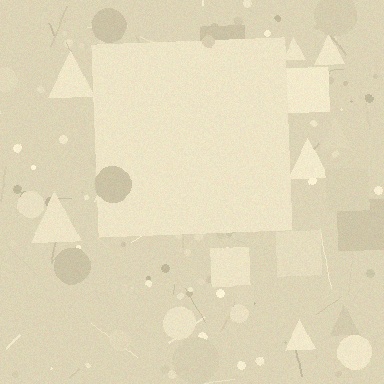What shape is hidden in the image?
A square is hidden in the image.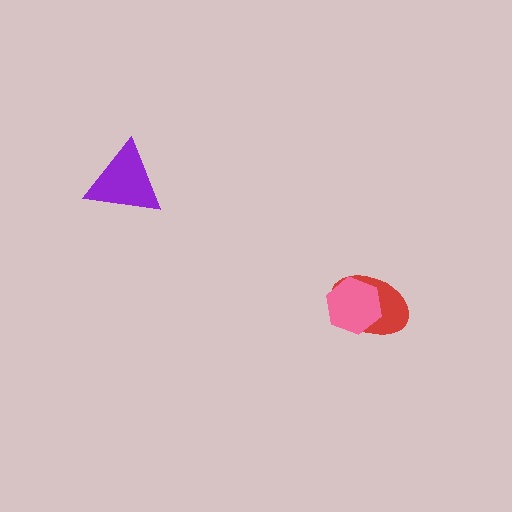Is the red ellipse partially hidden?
Yes, it is partially covered by another shape.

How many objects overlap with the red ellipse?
1 object overlaps with the red ellipse.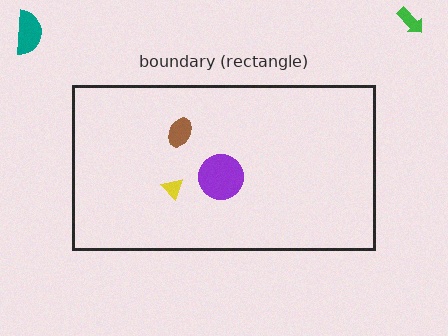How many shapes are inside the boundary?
3 inside, 2 outside.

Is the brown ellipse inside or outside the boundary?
Inside.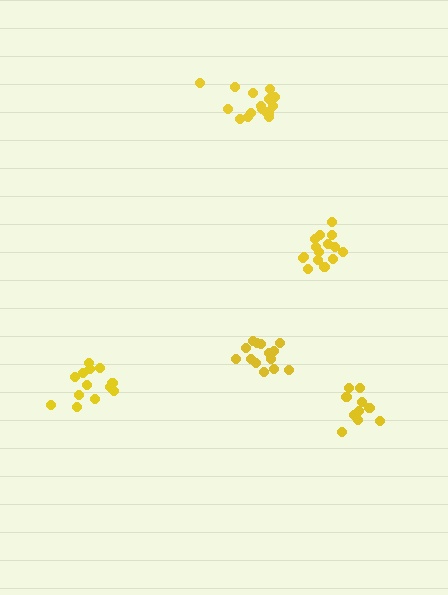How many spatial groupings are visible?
There are 5 spatial groupings.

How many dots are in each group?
Group 1: 14 dots, Group 2: 15 dots, Group 3: 16 dots, Group 4: 13 dots, Group 5: 10 dots (68 total).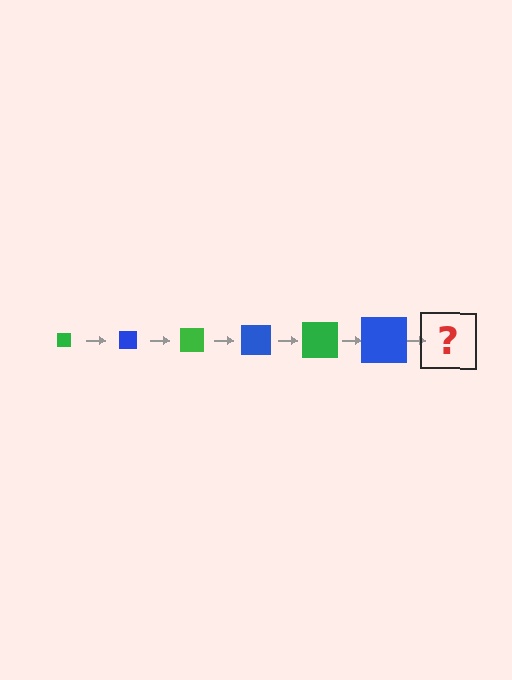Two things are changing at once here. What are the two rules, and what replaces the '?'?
The two rules are that the square grows larger each step and the color cycles through green and blue. The '?' should be a green square, larger than the previous one.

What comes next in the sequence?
The next element should be a green square, larger than the previous one.